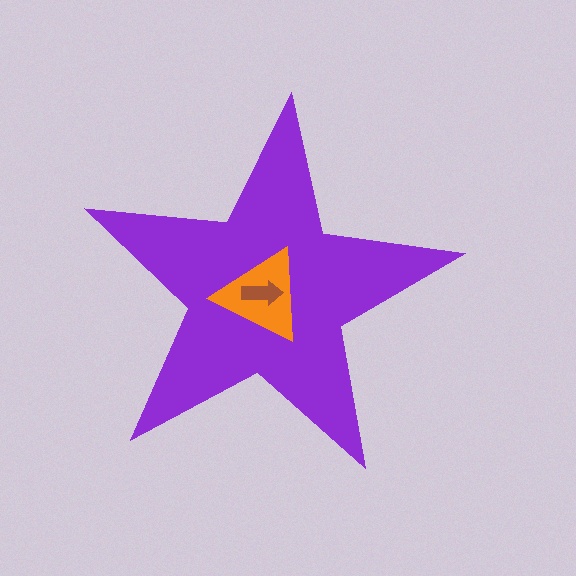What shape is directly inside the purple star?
The orange triangle.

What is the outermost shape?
The purple star.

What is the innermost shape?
The brown arrow.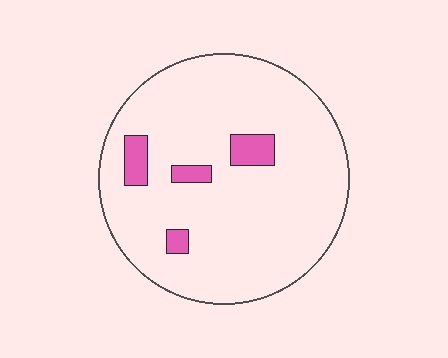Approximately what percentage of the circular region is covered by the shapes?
Approximately 10%.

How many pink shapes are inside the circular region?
4.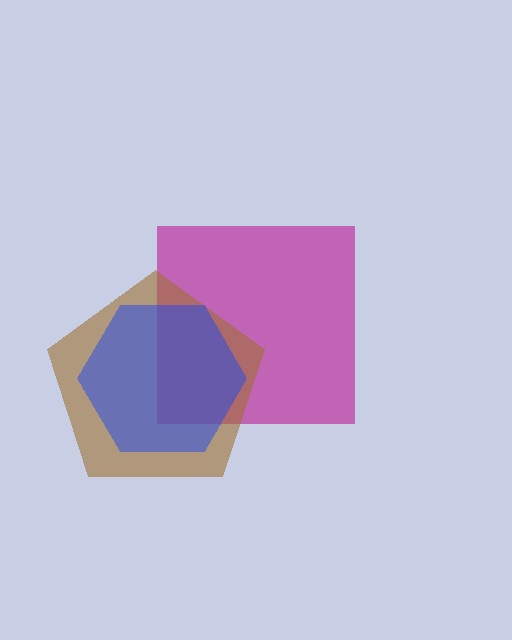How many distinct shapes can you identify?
There are 3 distinct shapes: a magenta square, a brown pentagon, a blue hexagon.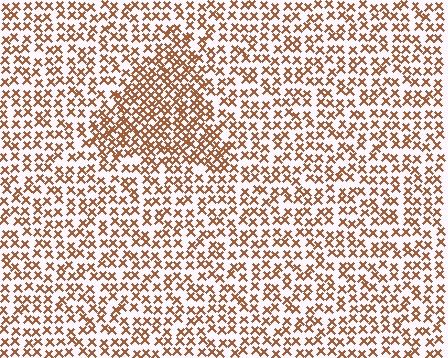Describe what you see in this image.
The image contains small brown elements arranged at two different densities. A triangle-shaped region is visible where the elements are more densely packed than the surrounding area.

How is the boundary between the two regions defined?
The boundary is defined by a change in element density (approximately 1.7x ratio). All elements are the same color, size, and shape.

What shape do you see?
I see a triangle.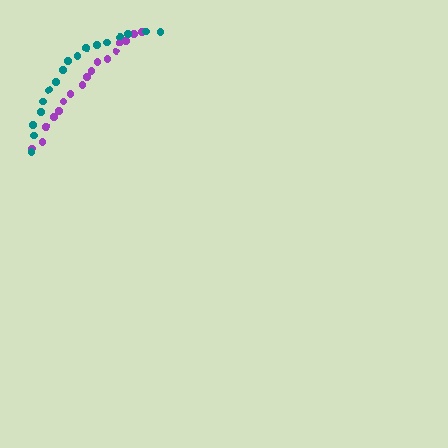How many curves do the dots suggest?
There are 2 distinct paths.